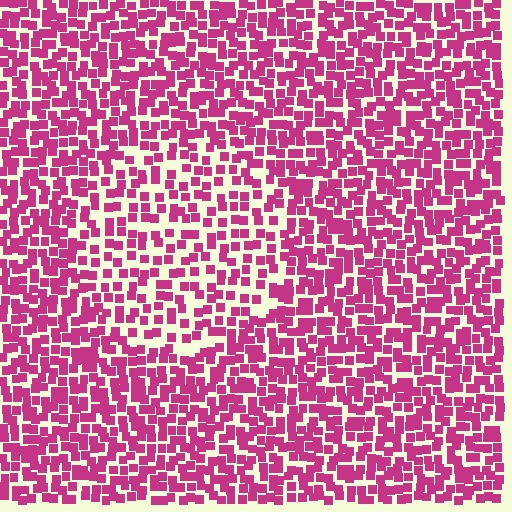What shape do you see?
I see a circle.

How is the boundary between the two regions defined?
The boundary is defined by a change in element density (approximately 1.6x ratio). All elements are the same color, size, and shape.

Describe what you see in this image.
The image contains small magenta elements arranged at two different densities. A circle-shaped region is visible where the elements are less densely packed than the surrounding area.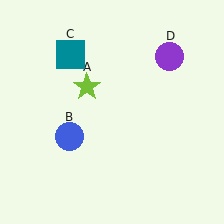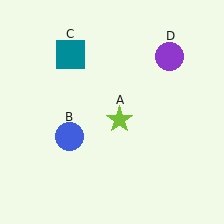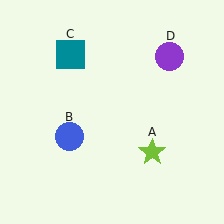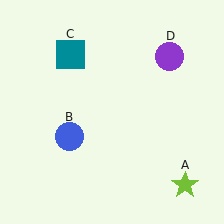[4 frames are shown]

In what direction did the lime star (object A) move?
The lime star (object A) moved down and to the right.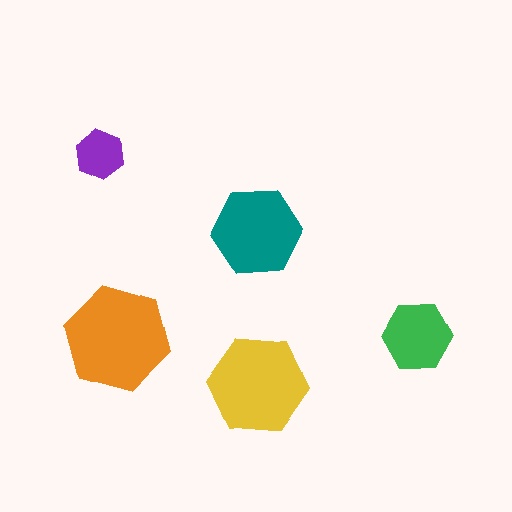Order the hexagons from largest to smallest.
the orange one, the yellow one, the teal one, the green one, the purple one.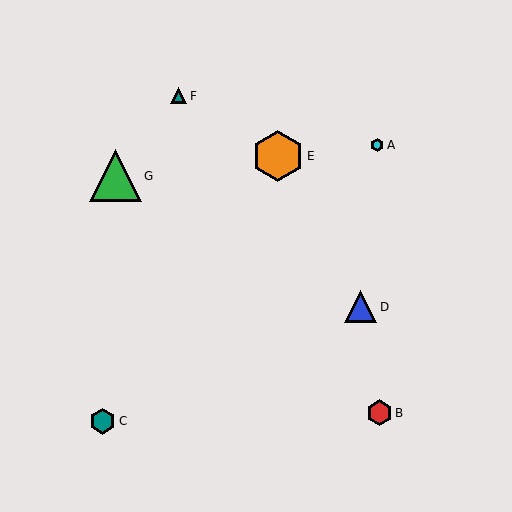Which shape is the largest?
The green triangle (labeled G) is the largest.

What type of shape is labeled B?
Shape B is a red hexagon.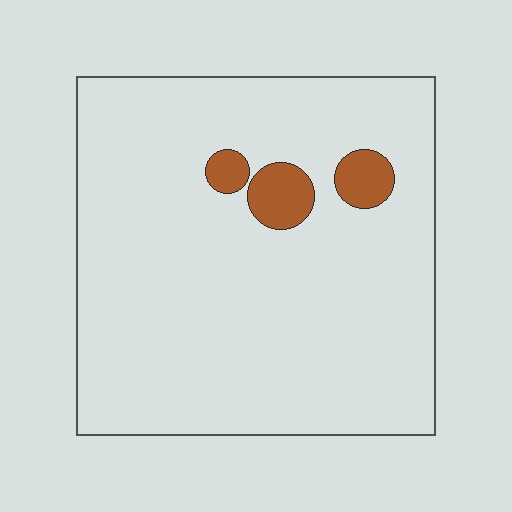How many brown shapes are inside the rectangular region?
3.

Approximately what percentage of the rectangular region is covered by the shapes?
Approximately 5%.